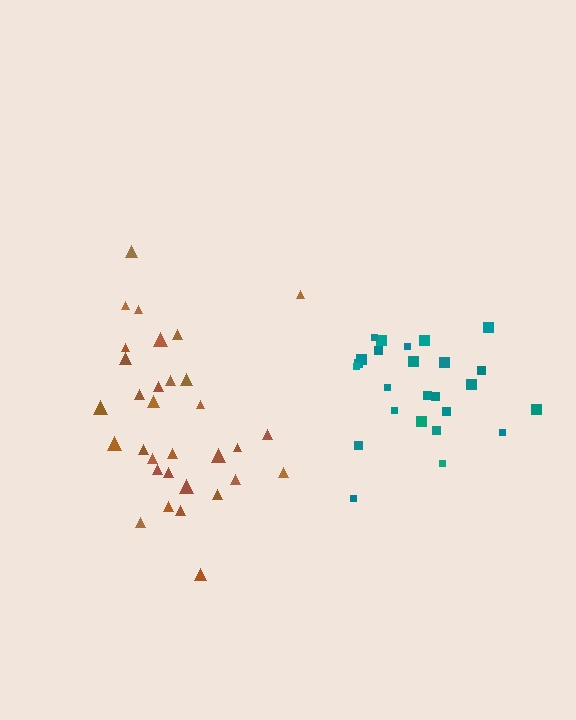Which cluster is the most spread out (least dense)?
Brown.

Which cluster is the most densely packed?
Teal.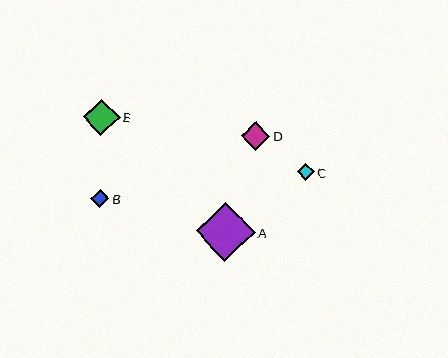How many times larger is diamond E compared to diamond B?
Diamond E is approximately 2.1 times the size of diamond B.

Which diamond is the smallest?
Diamond C is the smallest with a size of approximately 17 pixels.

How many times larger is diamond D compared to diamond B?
Diamond D is approximately 1.6 times the size of diamond B.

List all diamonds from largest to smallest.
From largest to smallest: A, E, D, B, C.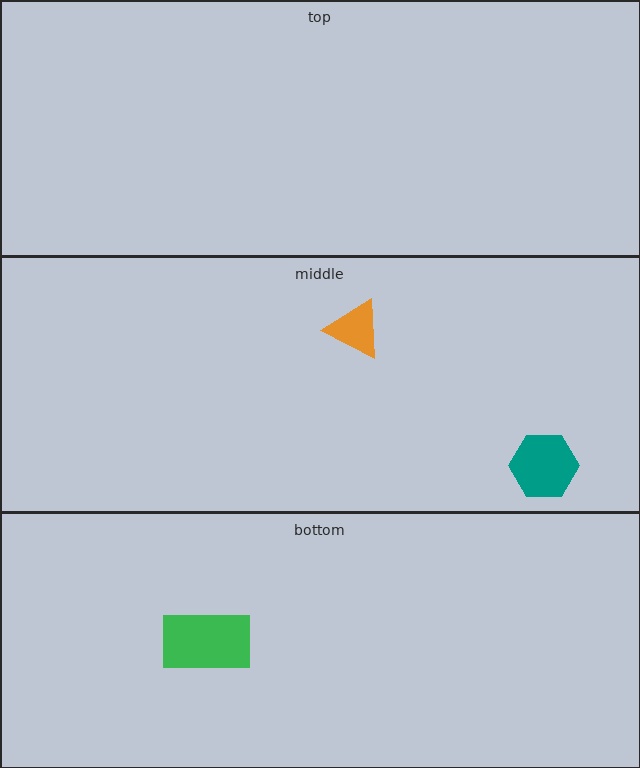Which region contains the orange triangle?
The middle region.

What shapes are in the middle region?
The teal hexagon, the orange triangle.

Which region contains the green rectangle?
The bottom region.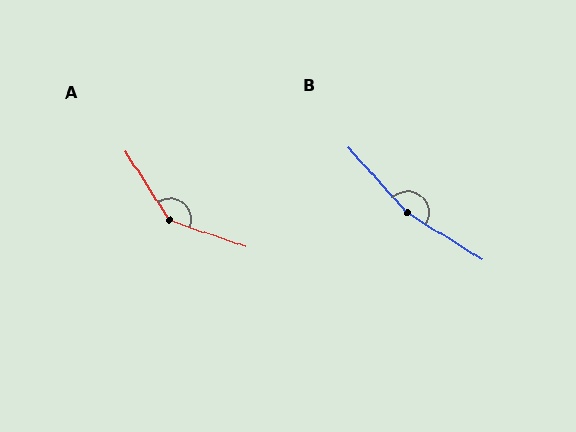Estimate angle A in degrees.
Approximately 142 degrees.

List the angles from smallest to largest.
A (142°), B (164°).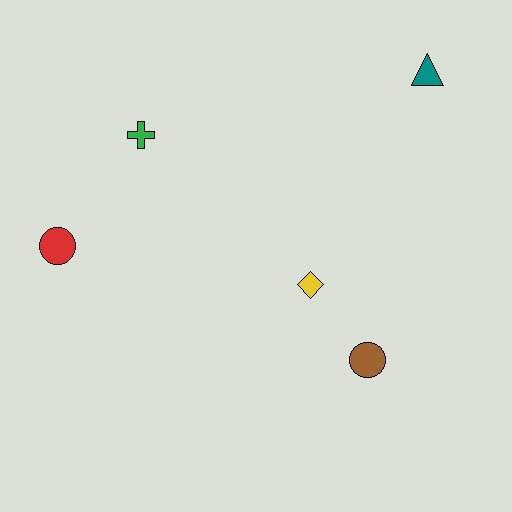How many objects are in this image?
There are 5 objects.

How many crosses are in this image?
There is 1 cross.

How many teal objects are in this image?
There is 1 teal object.